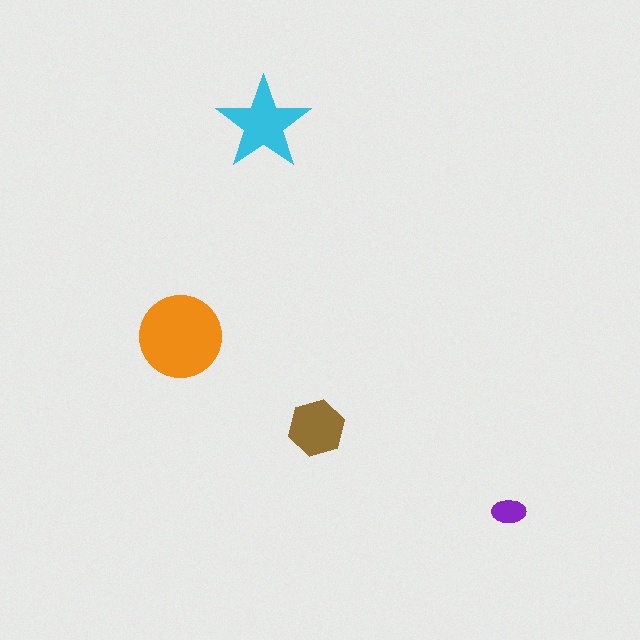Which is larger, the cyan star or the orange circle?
The orange circle.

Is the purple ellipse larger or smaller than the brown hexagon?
Smaller.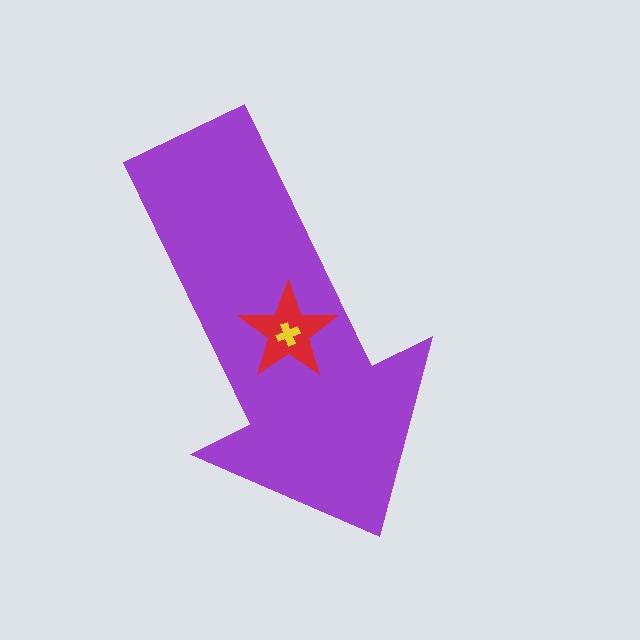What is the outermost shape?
The purple arrow.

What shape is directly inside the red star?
The yellow cross.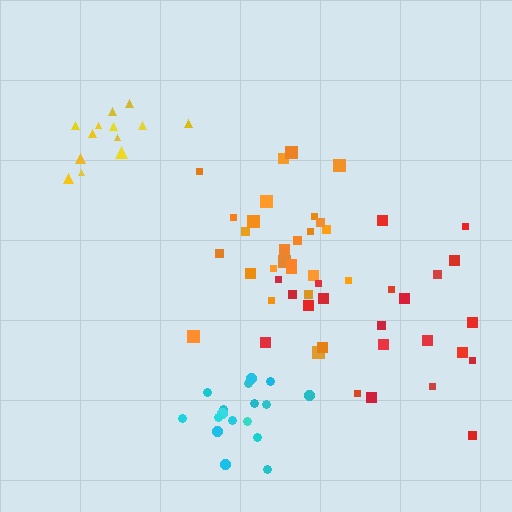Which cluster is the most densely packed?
Cyan.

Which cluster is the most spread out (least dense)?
Red.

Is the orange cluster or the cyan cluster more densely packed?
Cyan.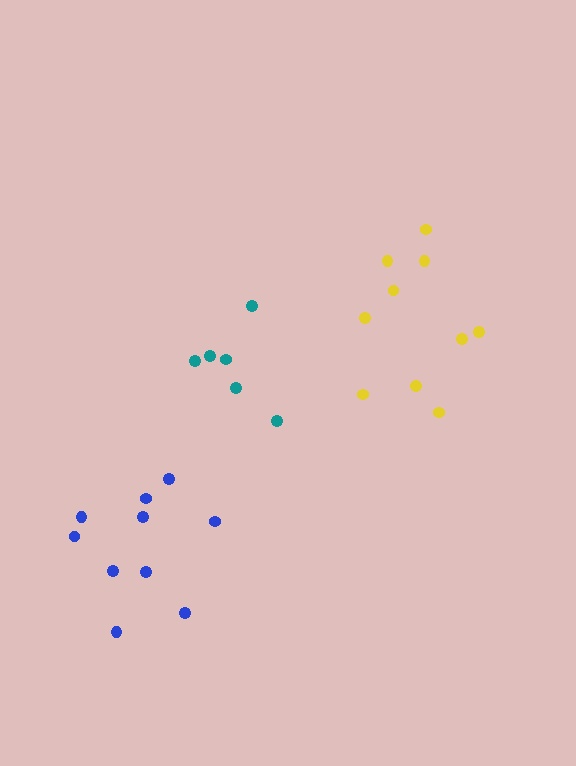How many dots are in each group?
Group 1: 6 dots, Group 2: 10 dots, Group 3: 10 dots (26 total).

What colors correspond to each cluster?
The clusters are colored: teal, yellow, blue.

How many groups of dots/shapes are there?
There are 3 groups.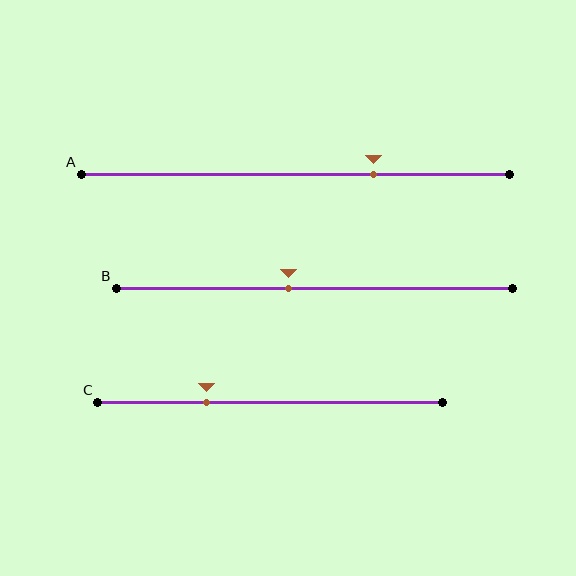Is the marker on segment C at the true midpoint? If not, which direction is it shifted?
No, the marker on segment C is shifted to the left by about 18% of the segment length.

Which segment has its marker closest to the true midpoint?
Segment B has its marker closest to the true midpoint.